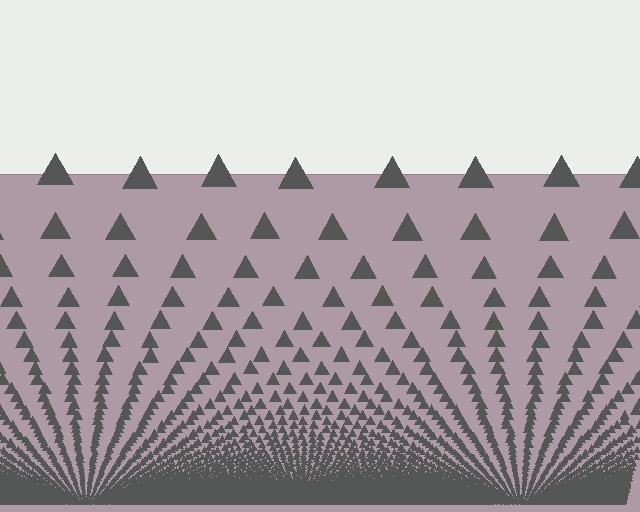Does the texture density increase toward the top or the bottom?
Density increases toward the bottom.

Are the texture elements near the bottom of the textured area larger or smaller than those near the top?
Smaller. The gradient is inverted — elements near the bottom are smaller and denser.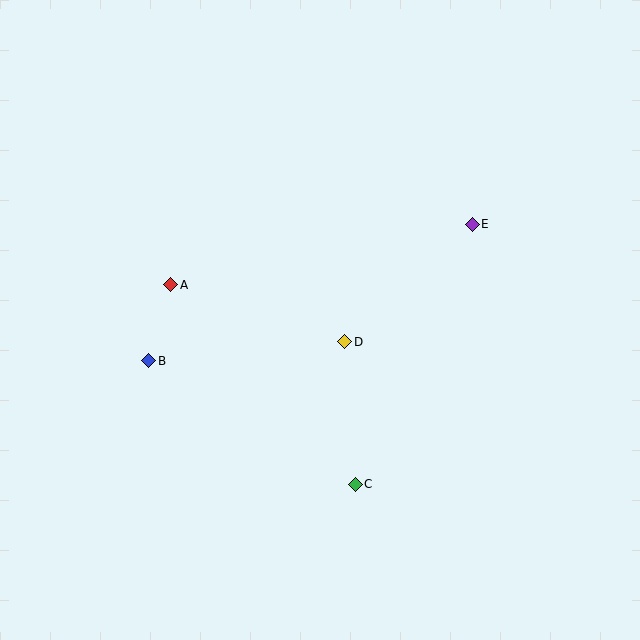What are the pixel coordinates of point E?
Point E is at (472, 225).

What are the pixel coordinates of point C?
Point C is at (355, 484).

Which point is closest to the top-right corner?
Point E is closest to the top-right corner.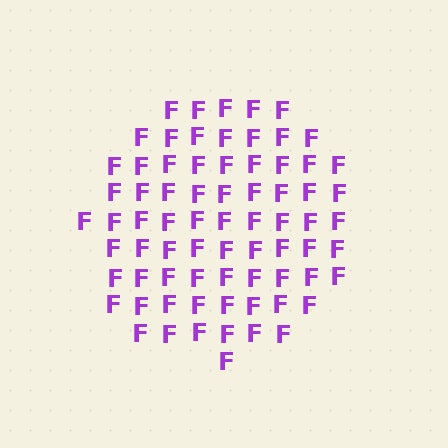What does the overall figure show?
The overall figure shows a circle.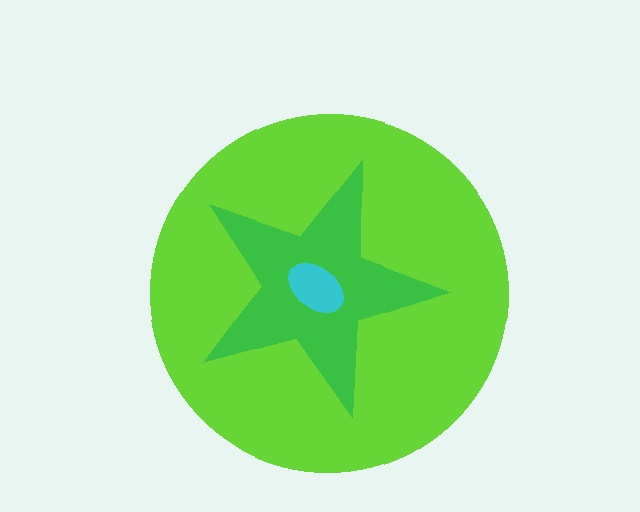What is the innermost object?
The cyan ellipse.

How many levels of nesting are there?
3.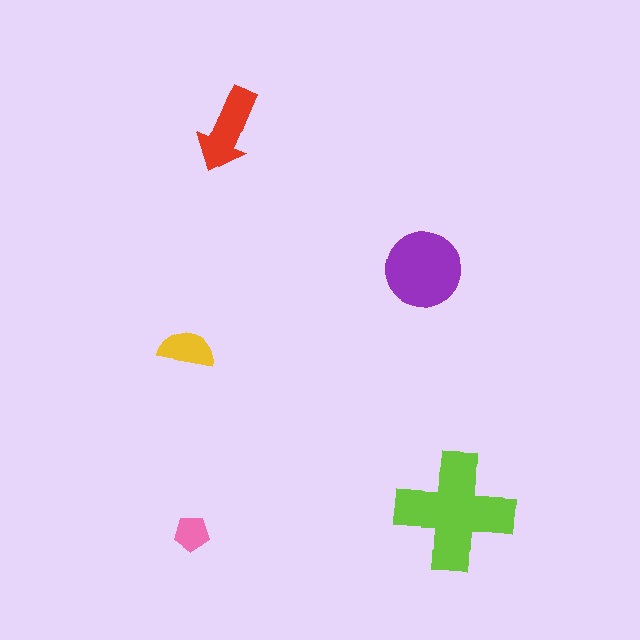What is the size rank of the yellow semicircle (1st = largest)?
4th.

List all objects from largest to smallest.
The lime cross, the purple circle, the red arrow, the yellow semicircle, the pink pentagon.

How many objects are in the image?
There are 5 objects in the image.